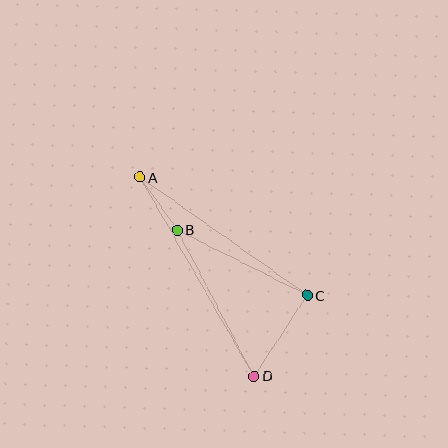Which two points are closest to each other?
Points A and B are closest to each other.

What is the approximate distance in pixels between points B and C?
The distance between B and C is approximately 146 pixels.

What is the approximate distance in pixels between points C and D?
The distance between C and D is approximately 97 pixels.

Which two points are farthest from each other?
Points A and D are farthest from each other.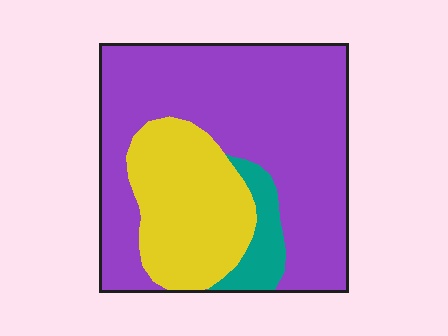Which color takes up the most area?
Purple, at roughly 65%.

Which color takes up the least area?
Teal, at roughly 10%.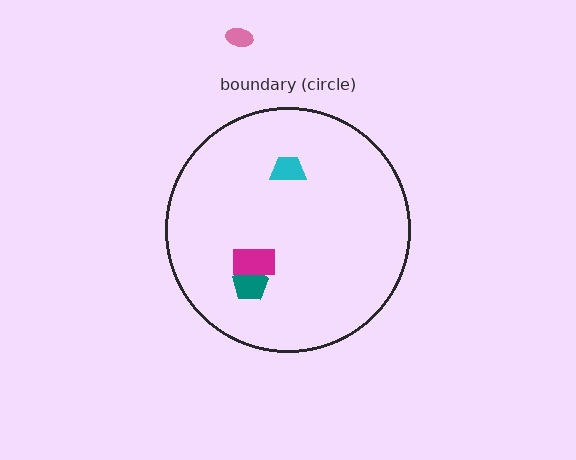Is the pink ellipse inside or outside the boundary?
Outside.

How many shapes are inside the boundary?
3 inside, 1 outside.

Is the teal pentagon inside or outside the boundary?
Inside.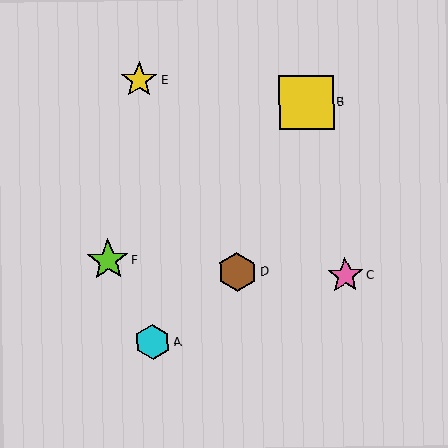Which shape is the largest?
The yellow square (labeled B) is the largest.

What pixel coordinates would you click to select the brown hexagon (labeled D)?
Click at (237, 272) to select the brown hexagon D.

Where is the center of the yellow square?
The center of the yellow square is at (306, 102).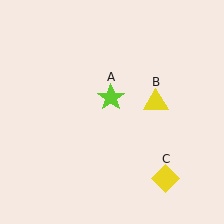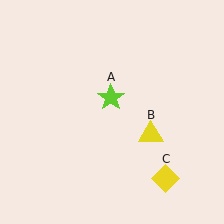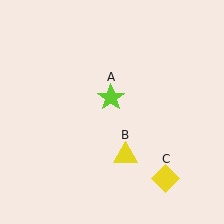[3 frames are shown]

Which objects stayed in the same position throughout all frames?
Lime star (object A) and yellow diamond (object C) remained stationary.